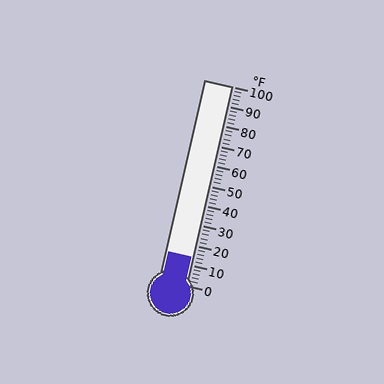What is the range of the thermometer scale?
The thermometer scale ranges from 0°F to 100°F.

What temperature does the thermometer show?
The thermometer shows approximately 14°F.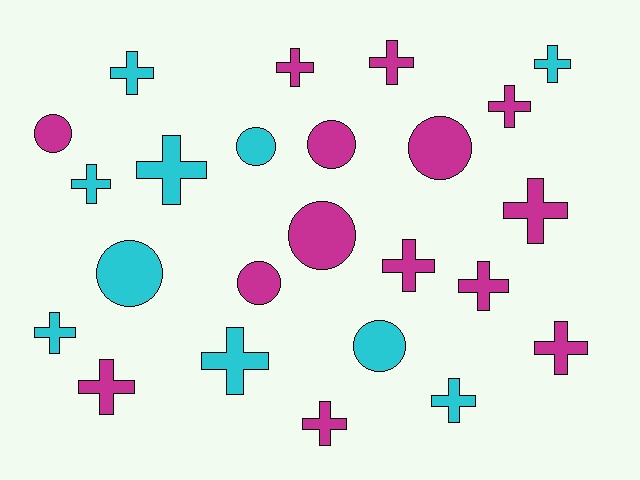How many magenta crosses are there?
There are 9 magenta crosses.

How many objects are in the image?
There are 24 objects.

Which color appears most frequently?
Magenta, with 14 objects.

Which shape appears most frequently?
Cross, with 16 objects.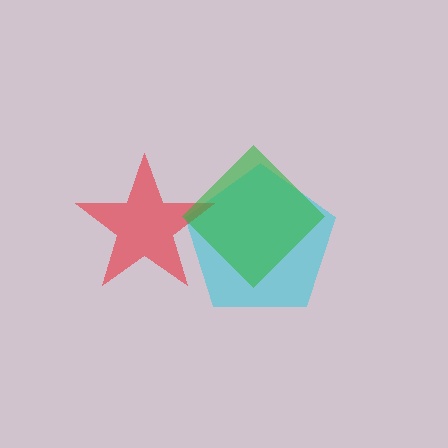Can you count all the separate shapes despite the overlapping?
Yes, there are 3 separate shapes.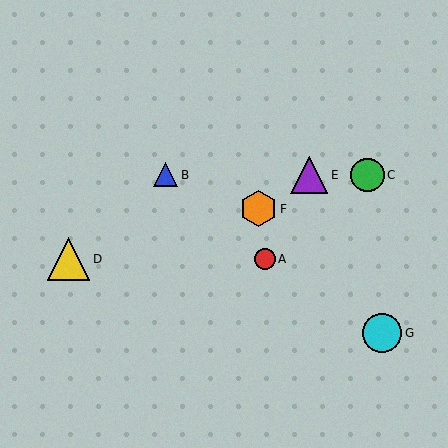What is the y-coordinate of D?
Object D is at y≈259.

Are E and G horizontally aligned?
No, E is at y≈175 and G is at y≈333.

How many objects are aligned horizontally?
3 objects (B, C, E) are aligned horizontally.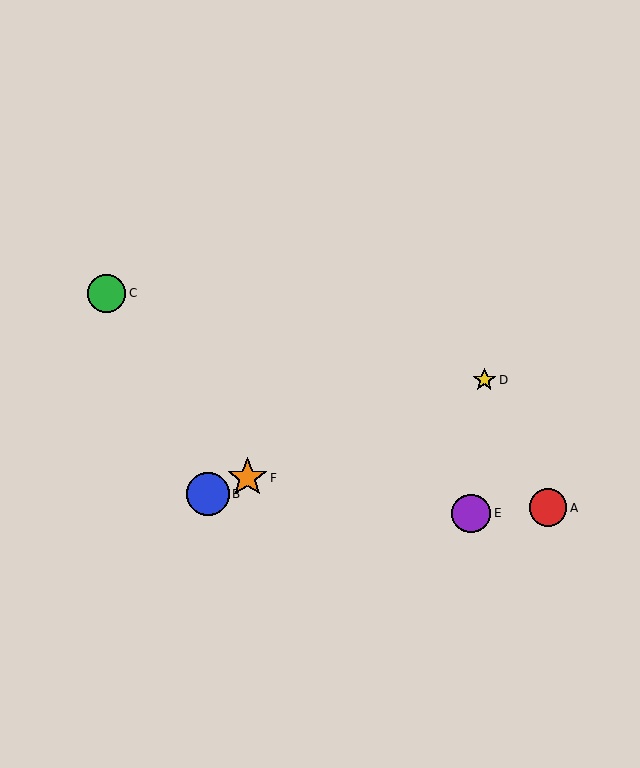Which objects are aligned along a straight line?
Objects B, D, F are aligned along a straight line.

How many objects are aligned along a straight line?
3 objects (B, D, F) are aligned along a straight line.